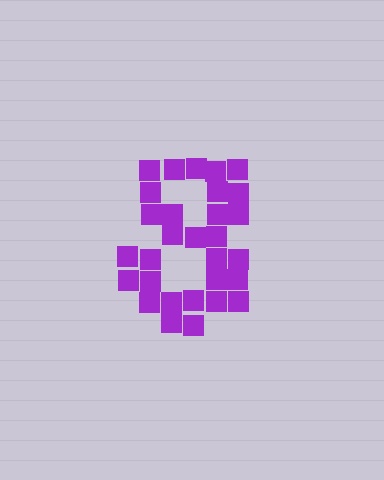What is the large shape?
The large shape is the digit 8.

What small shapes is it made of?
It is made of small squares.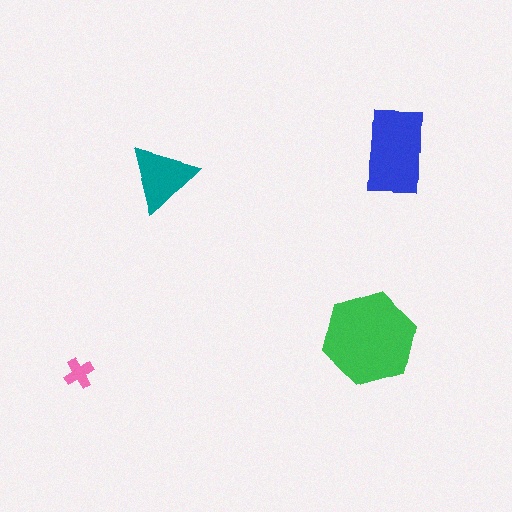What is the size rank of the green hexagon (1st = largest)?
1st.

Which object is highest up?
The blue rectangle is topmost.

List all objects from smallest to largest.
The pink cross, the teal triangle, the blue rectangle, the green hexagon.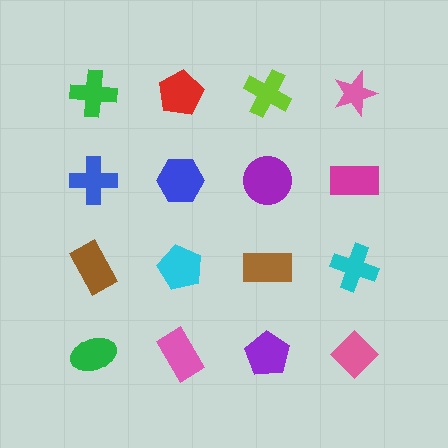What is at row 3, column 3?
A brown rectangle.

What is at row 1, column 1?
A green cross.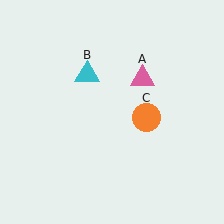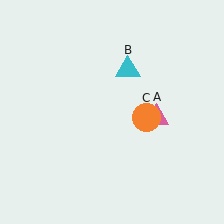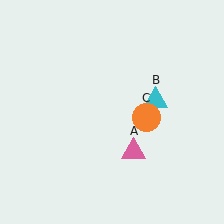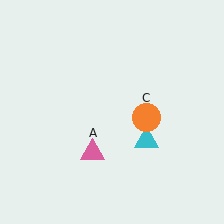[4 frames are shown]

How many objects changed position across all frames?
2 objects changed position: pink triangle (object A), cyan triangle (object B).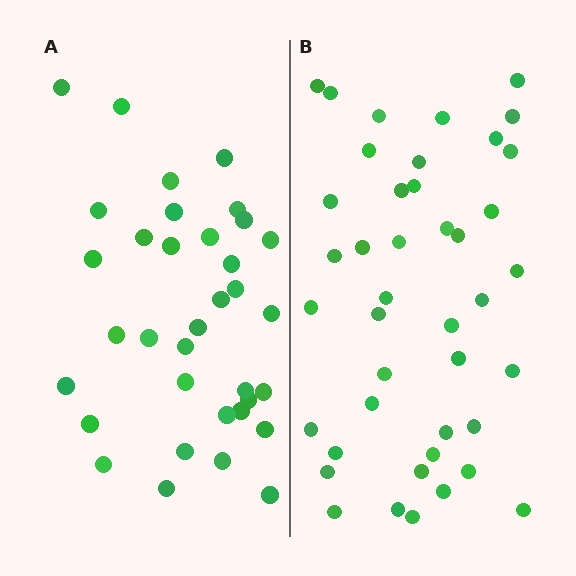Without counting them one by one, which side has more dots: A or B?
Region B (the right region) has more dots.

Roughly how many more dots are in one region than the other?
Region B has roughly 8 or so more dots than region A.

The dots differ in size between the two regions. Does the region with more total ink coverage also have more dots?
No. Region A has more total ink coverage because its dots are larger, but region B actually contains more individual dots. Total area can be misleading — the number of items is what matters here.